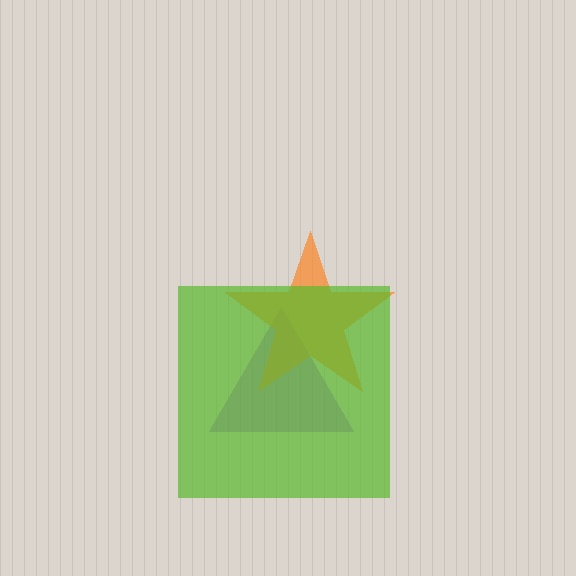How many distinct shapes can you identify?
There are 3 distinct shapes: a purple triangle, an orange star, a lime square.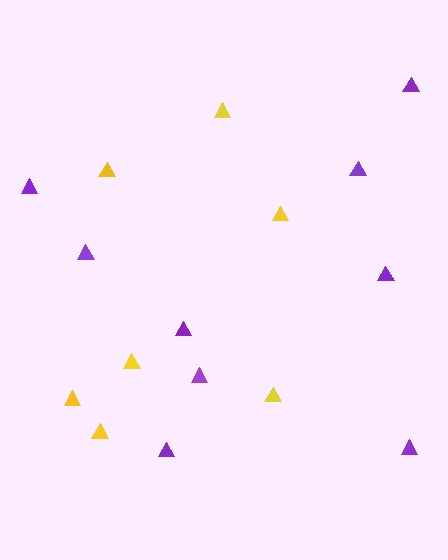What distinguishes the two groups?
There are 2 groups: one group of purple triangles (9) and one group of yellow triangles (7).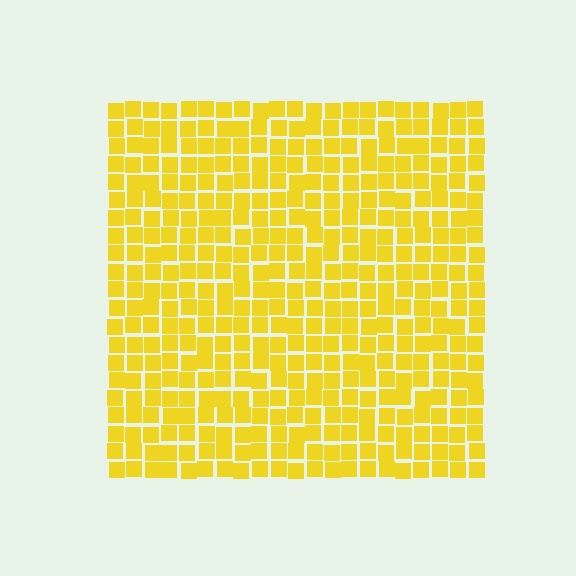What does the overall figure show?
The overall figure shows a square.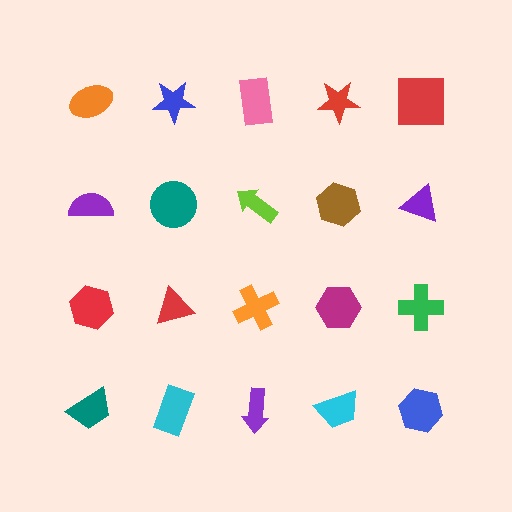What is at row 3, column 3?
An orange cross.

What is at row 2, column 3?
A lime arrow.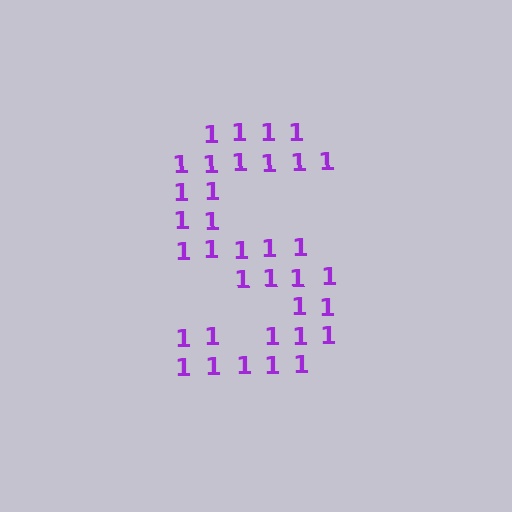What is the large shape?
The large shape is the letter S.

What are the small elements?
The small elements are digit 1's.